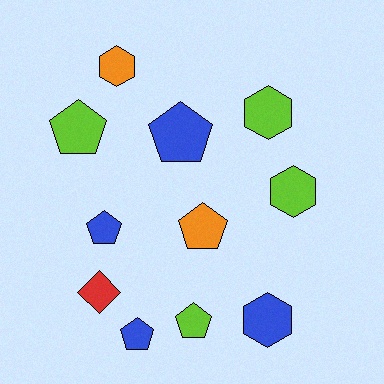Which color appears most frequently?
Blue, with 4 objects.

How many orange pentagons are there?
There is 1 orange pentagon.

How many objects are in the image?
There are 11 objects.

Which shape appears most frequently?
Pentagon, with 6 objects.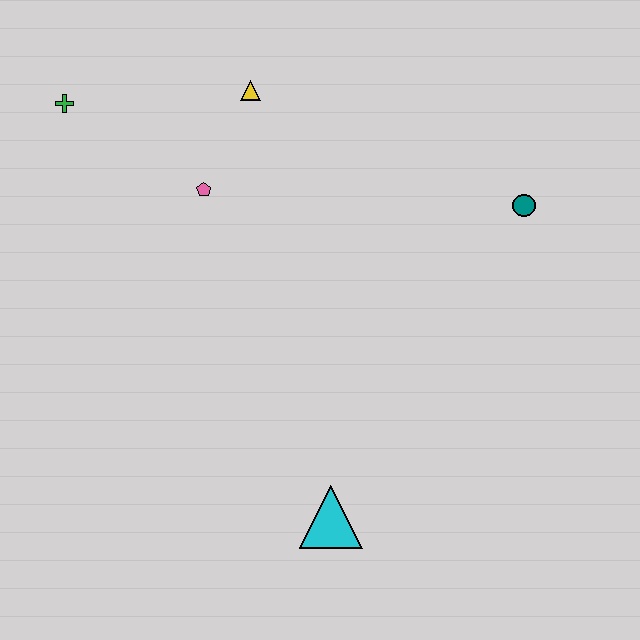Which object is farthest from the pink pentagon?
The cyan triangle is farthest from the pink pentagon.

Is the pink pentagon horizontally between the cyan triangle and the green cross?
Yes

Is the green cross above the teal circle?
Yes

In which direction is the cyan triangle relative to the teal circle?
The cyan triangle is below the teal circle.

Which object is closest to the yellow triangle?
The pink pentagon is closest to the yellow triangle.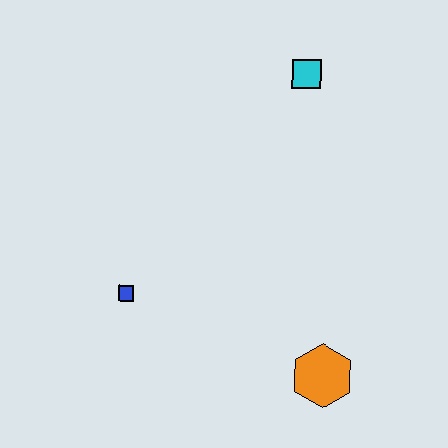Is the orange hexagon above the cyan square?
No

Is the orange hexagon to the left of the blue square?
No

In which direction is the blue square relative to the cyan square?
The blue square is below the cyan square.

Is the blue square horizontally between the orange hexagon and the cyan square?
No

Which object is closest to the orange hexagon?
The blue square is closest to the orange hexagon.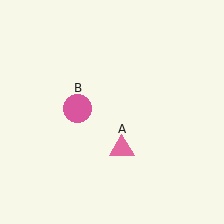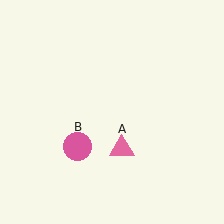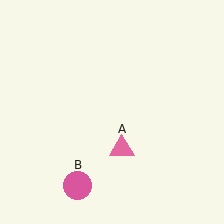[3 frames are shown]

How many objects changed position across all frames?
1 object changed position: pink circle (object B).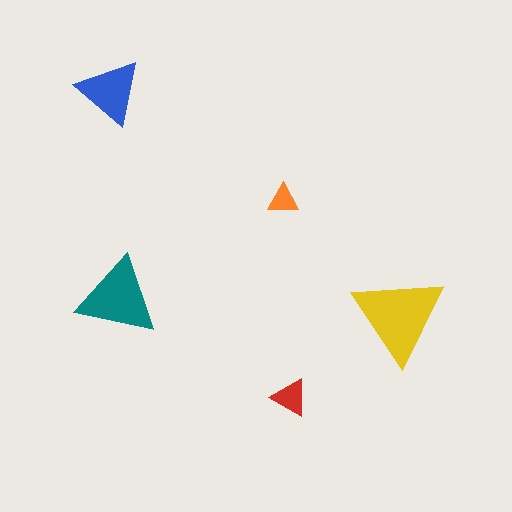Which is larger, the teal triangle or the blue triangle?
The teal one.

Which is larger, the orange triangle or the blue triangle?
The blue one.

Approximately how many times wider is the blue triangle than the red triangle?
About 2 times wider.